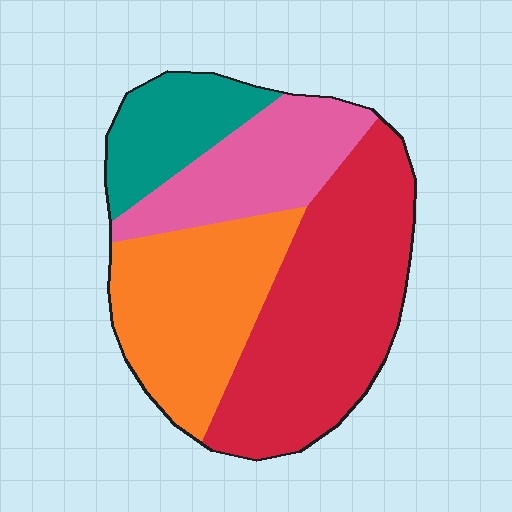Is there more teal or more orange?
Orange.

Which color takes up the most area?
Red, at roughly 40%.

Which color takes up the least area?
Teal, at roughly 15%.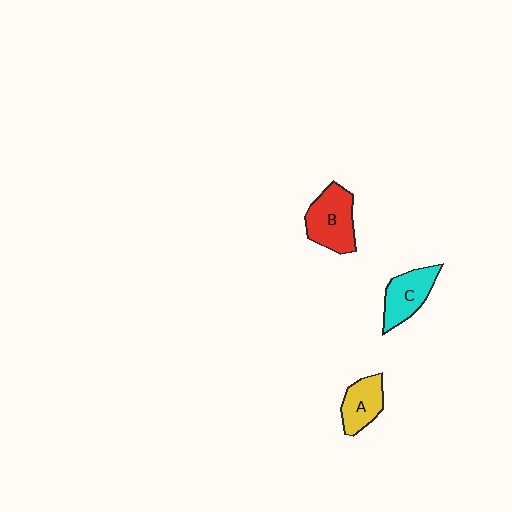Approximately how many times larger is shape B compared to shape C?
Approximately 1.2 times.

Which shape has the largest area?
Shape B (red).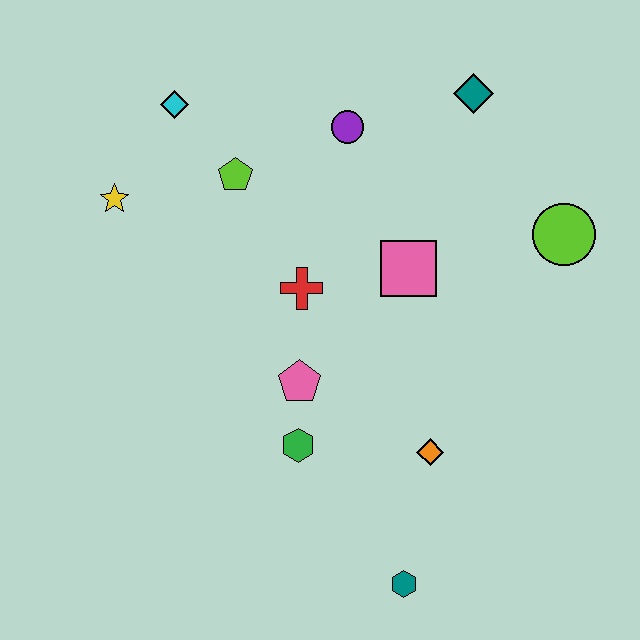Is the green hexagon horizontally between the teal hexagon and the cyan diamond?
Yes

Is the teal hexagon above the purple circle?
No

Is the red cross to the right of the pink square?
No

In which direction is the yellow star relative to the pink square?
The yellow star is to the left of the pink square.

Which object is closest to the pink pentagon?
The green hexagon is closest to the pink pentagon.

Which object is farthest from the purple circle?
The teal hexagon is farthest from the purple circle.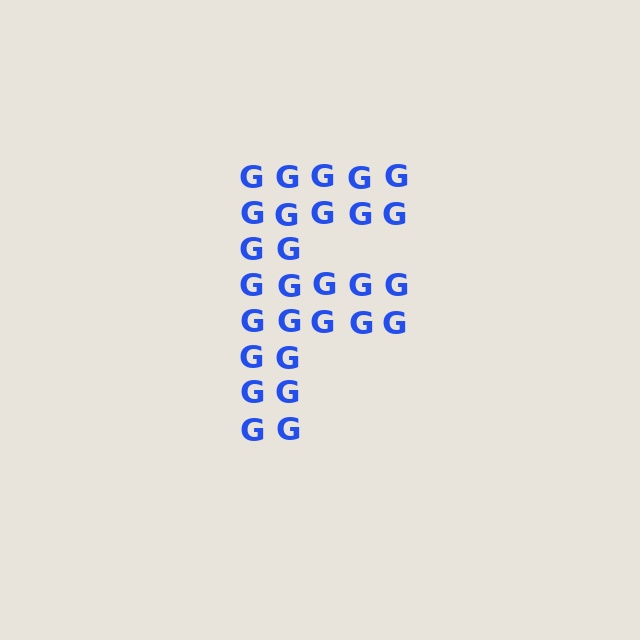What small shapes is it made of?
It is made of small letter G's.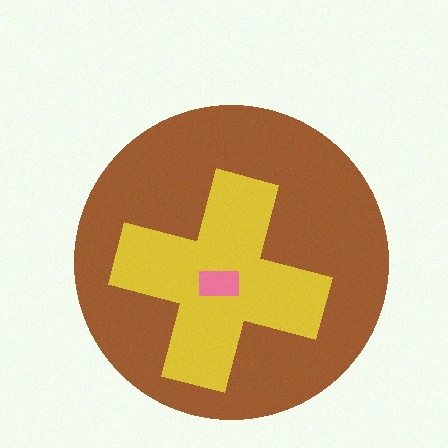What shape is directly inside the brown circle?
The yellow cross.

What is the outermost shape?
The brown circle.